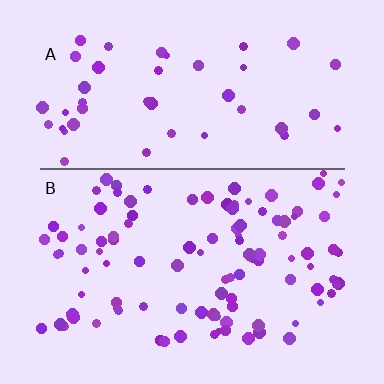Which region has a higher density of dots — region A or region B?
B (the bottom).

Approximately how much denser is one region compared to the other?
Approximately 2.2× — region B over region A.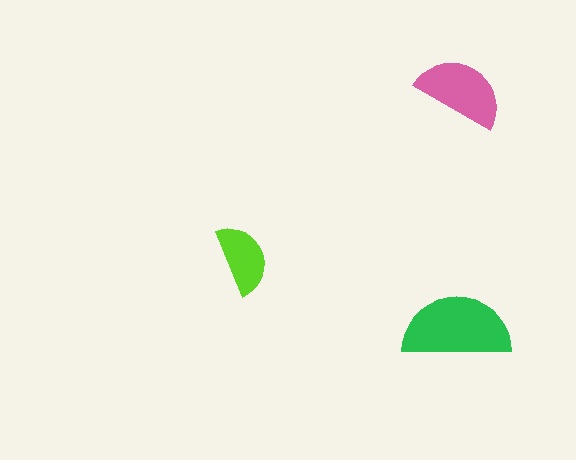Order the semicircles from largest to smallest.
the green one, the pink one, the lime one.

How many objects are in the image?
There are 3 objects in the image.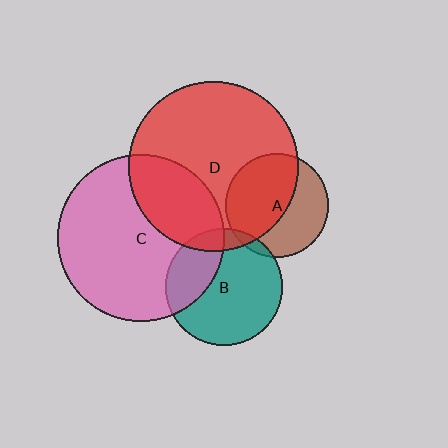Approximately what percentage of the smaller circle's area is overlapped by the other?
Approximately 30%.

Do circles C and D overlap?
Yes.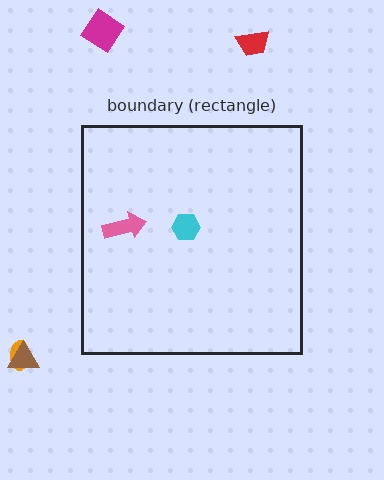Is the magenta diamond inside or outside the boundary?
Outside.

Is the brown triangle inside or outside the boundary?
Outside.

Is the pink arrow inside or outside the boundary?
Inside.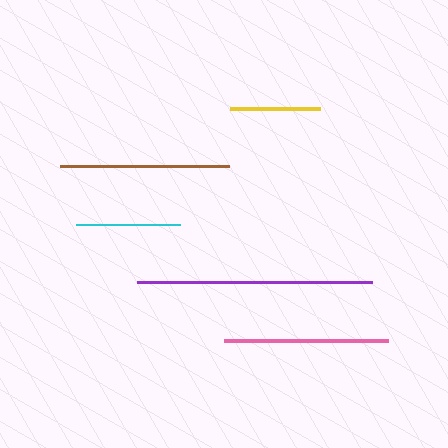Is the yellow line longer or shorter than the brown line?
The brown line is longer than the yellow line.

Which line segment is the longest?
The purple line is the longest at approximately 234 pixels.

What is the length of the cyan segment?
The cyan segment is approximately 104 pixels long.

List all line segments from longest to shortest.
From longest to shortest: purple, brown, pink, cyan, yellow.